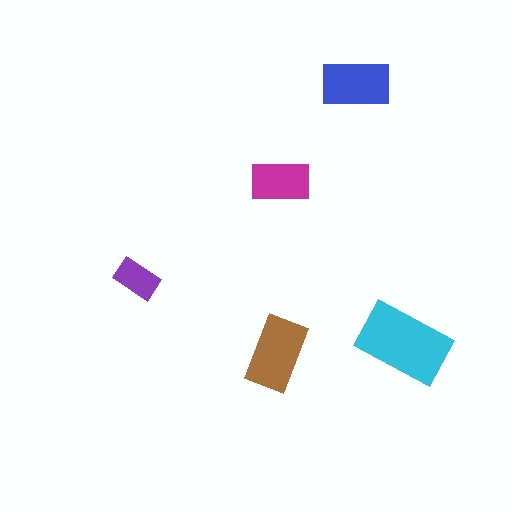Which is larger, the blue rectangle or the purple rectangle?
The blue one.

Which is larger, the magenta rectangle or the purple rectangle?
The magenta one.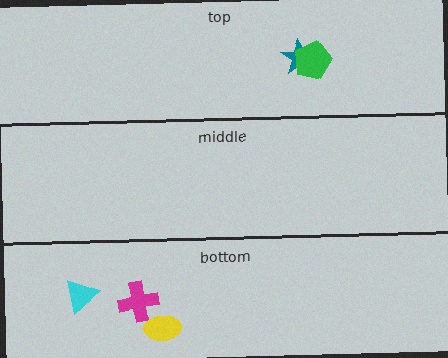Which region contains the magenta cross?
The bottom region.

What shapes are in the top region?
The teal star, the green pentagon.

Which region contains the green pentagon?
The top region.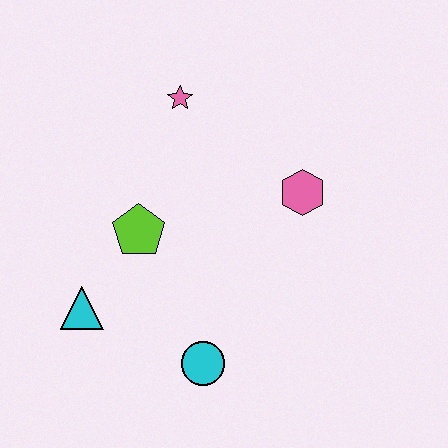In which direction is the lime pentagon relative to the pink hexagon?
The lime pentagon is to the left of the pink hexagon.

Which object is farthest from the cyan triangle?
The pink hexagon is farthest from the cyan triangle.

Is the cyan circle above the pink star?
No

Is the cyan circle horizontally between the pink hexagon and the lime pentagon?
Yes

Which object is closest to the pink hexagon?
The pink star is closest to the pink hexagon.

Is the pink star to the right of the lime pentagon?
Yes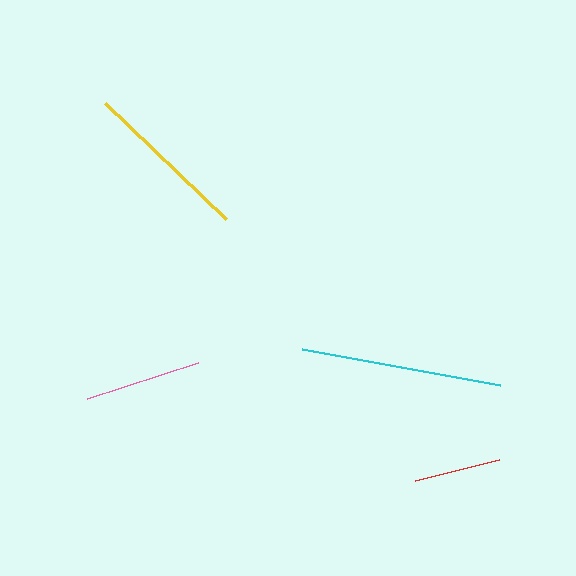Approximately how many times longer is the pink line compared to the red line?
The pink line is approximately 1.4 times the length of the red line.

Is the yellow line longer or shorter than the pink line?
The yellow line is longer than the pink line.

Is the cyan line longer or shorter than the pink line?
The cyan line is longer than the pink line.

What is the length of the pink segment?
The pink segment is approximately 116 pixels long.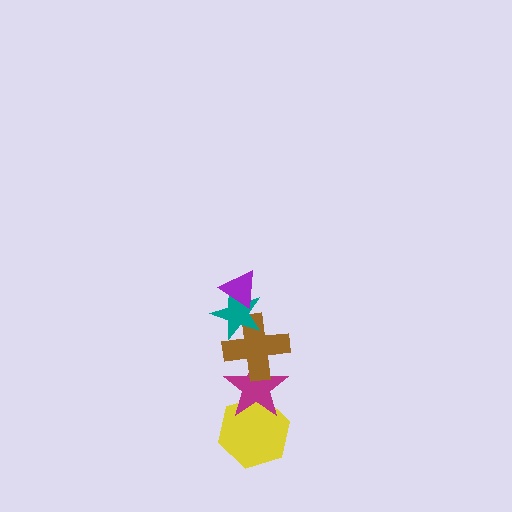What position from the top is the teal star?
The teal star is 2nd from the top.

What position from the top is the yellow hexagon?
The yellow hexagon is 5th from the top.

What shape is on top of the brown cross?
The teal star is on top of the brown cross.